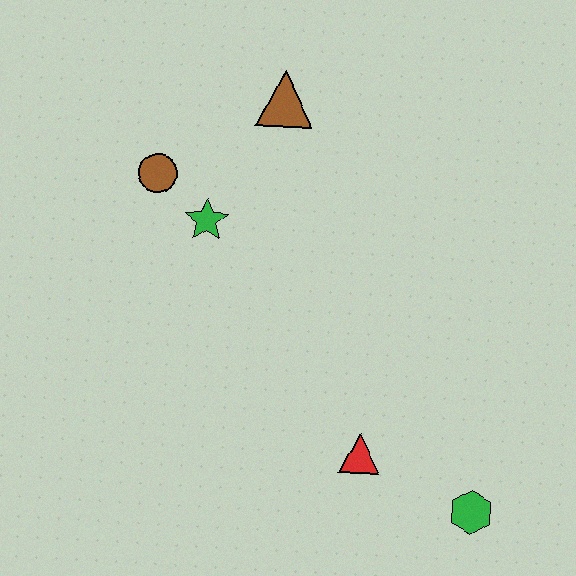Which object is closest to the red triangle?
The green hexagon is closest to the red triangle.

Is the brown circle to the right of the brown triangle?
No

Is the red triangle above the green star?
No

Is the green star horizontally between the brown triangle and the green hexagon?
No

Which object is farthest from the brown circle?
The green hexagon is farthest from the brown circle.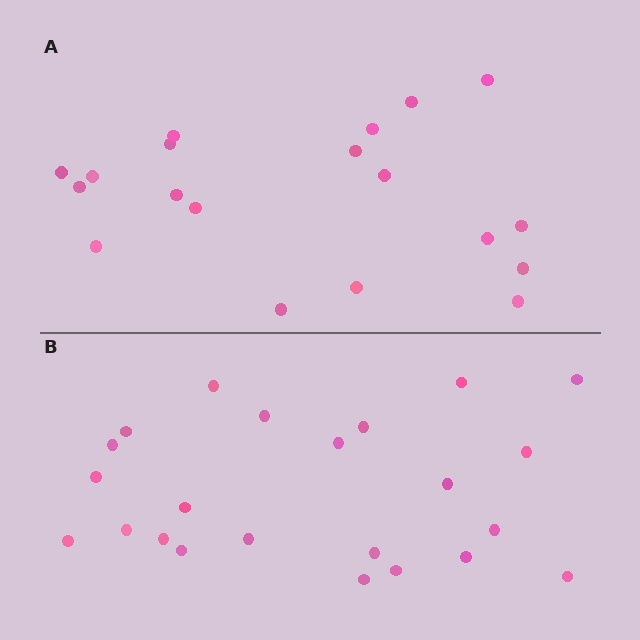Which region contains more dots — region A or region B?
Region B (the bottom region) has more dots.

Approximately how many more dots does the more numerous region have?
Region B has about 4 more dots than region A.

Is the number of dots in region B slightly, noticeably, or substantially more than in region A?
Region B has only slightly more — the two regions are fairly close. The ratio is roughly 1.2 to 1.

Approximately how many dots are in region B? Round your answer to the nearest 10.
About 20 dots. (The exact count is 23, which rounds to 20.)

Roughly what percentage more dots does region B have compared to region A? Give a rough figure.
About 20% more.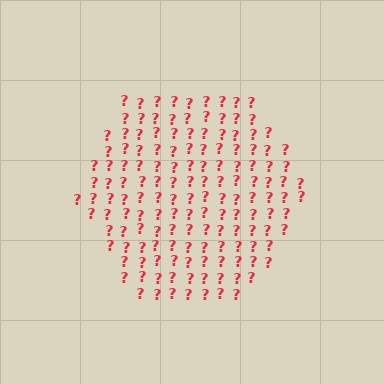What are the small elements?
The small elements are question marks.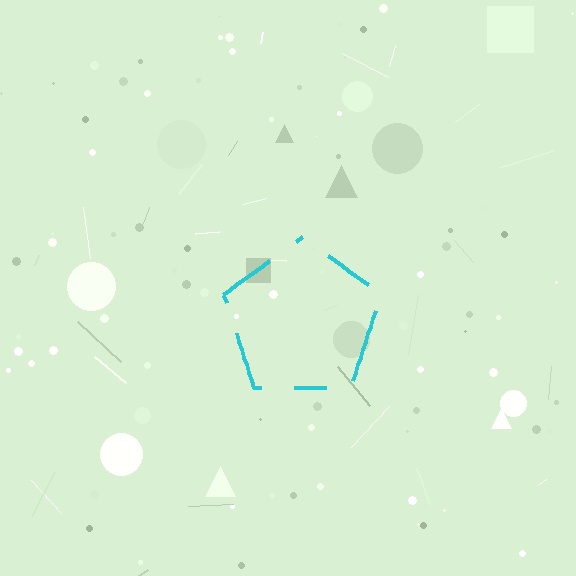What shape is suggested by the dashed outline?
The dashed outline suggests a pentagon.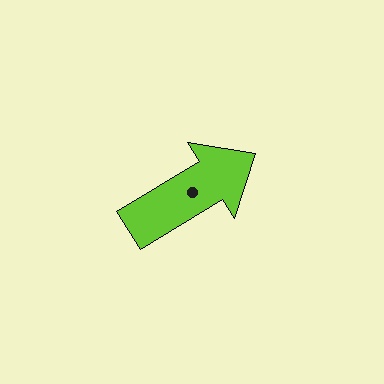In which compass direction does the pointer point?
Northeast.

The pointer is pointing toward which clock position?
Roughly 2 o'clock.